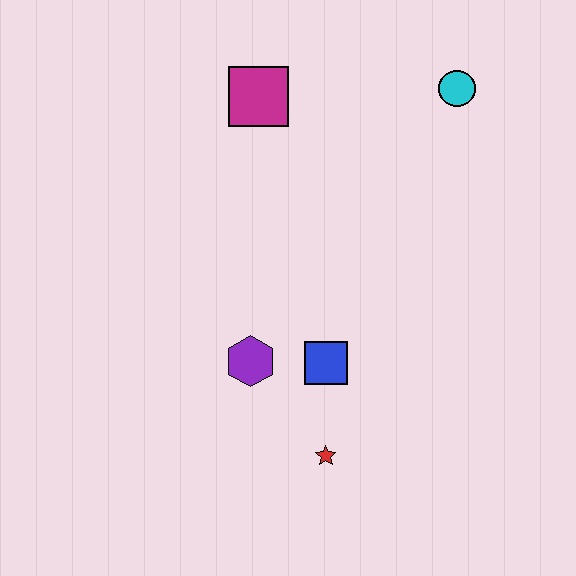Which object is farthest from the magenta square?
The red star is farthest from the magenta square.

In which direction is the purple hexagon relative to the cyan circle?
The purple hexagon is below the cyan circle.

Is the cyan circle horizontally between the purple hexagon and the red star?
No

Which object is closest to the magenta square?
The cyan circle is closest to the magenta square.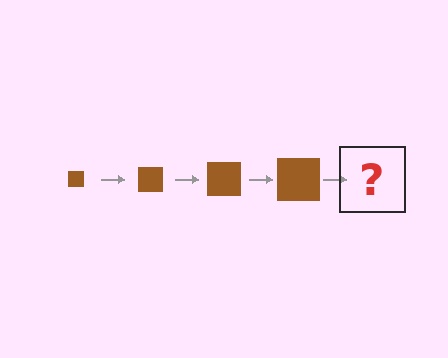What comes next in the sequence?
The next element should be a brown square, larger than the previous one.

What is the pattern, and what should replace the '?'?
The pattern is that the square gets progressively larger each step. The '?' should be a brown square, larger than the previous one.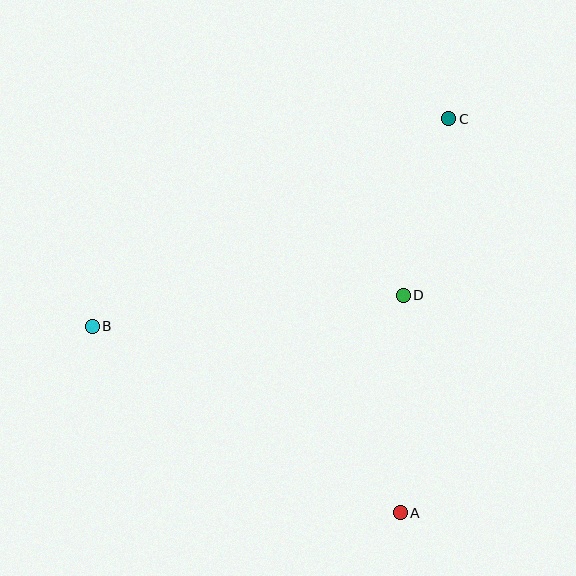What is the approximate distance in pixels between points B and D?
The distance between B and D is approximately 313 pixels.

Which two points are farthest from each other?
Points B and C are farthest from each other.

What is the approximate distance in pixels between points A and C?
The distance between A and C is approximately 397 pixels.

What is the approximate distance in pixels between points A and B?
The distance between A and B is approximately 360 pixels.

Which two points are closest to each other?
Points C and D are closest to each other.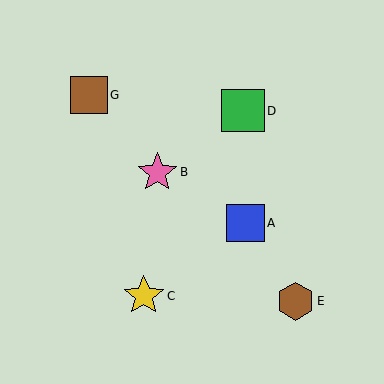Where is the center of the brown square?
The center of the brown square is at (89, 95).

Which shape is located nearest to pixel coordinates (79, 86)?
The brown square (labeled G) at (89, 95) is nearest to that location.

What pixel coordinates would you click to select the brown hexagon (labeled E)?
Click at (295, 301) to select the brown hexagon E.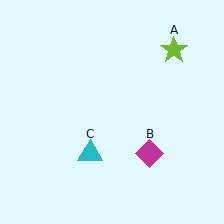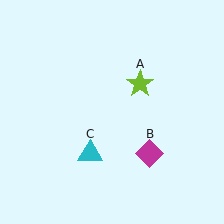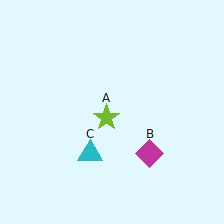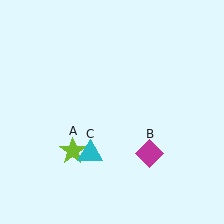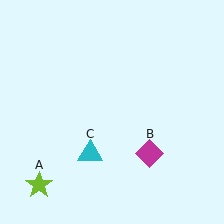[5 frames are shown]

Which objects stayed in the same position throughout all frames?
Magenta diamond (object B) and cyan triangle (object C) remained stationary.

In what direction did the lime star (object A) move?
The lime star (object A) moved down and to the left.